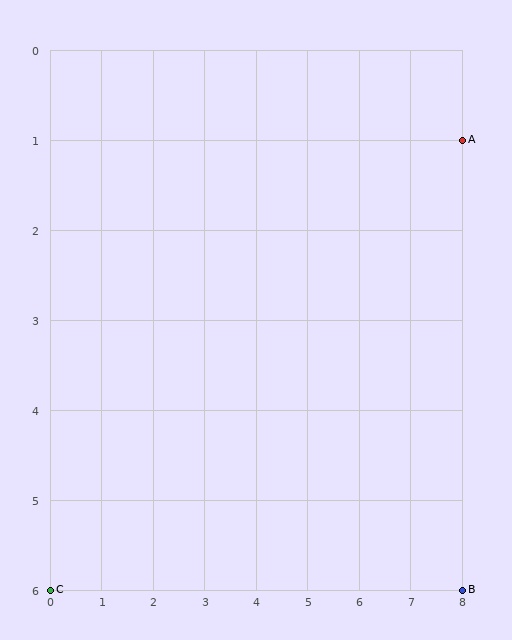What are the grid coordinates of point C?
Point C is at grid coordinates (0, 6).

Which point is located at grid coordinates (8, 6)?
Point B is at (8, 6).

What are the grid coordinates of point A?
Point A is at grid coordinates (8, 1).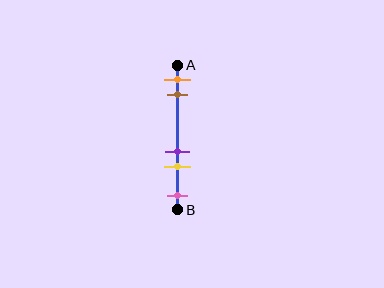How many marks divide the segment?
There are 5 marks dividing the segment.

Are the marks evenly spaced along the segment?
No, the marks are not evenly spaced.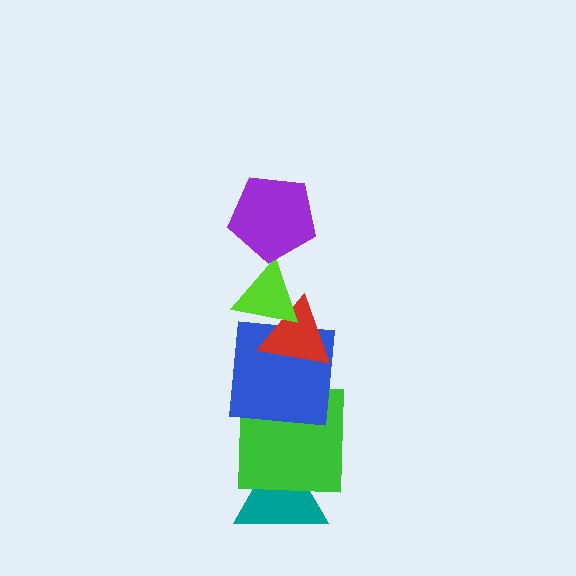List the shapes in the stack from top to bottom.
From top to bottom: the purple pentagon, the lime triangle, the red triangle, the blue square, the green square, the teal triangle.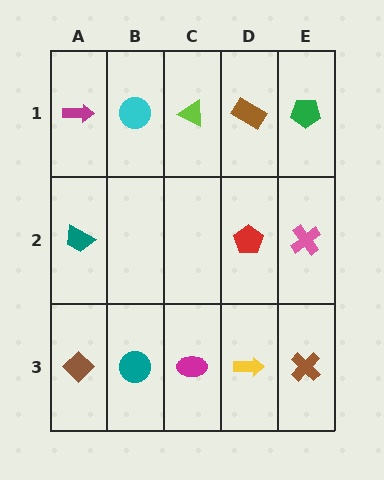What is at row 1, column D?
A brown rectangle.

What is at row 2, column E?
A pink cross.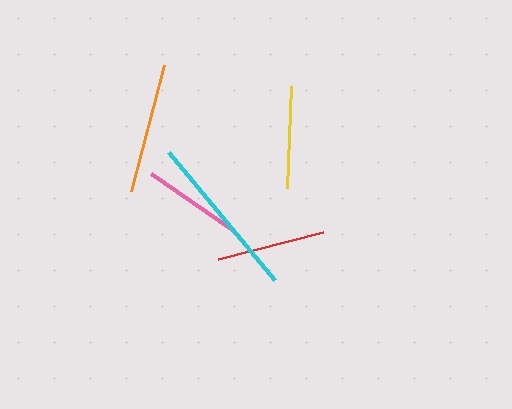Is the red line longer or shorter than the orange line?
The orange line is longer than the red line.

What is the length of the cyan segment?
The cyan segment is approximately 166 pixels long.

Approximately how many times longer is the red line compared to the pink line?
The red line is approximately 1.1 times the length of the pink line.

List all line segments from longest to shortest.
From longest to shortest: cyan, orange, red, yellow, pink.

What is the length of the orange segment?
The orange segment is approximately 130 pixels long.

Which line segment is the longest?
The cyan line is the longest at approximately 166 pixels.